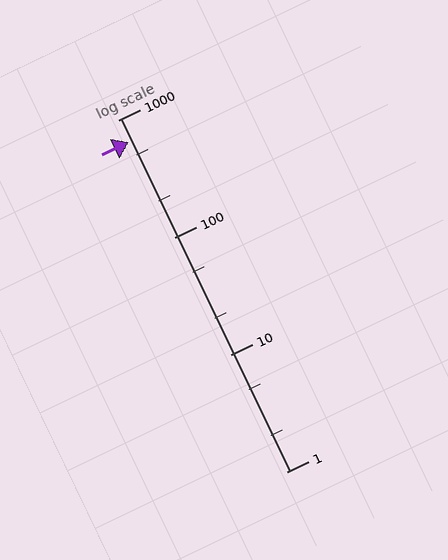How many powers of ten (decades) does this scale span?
The scale spans 3 decades, from 1 to 1000.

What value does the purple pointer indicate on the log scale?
The pointer indicates approximately 650.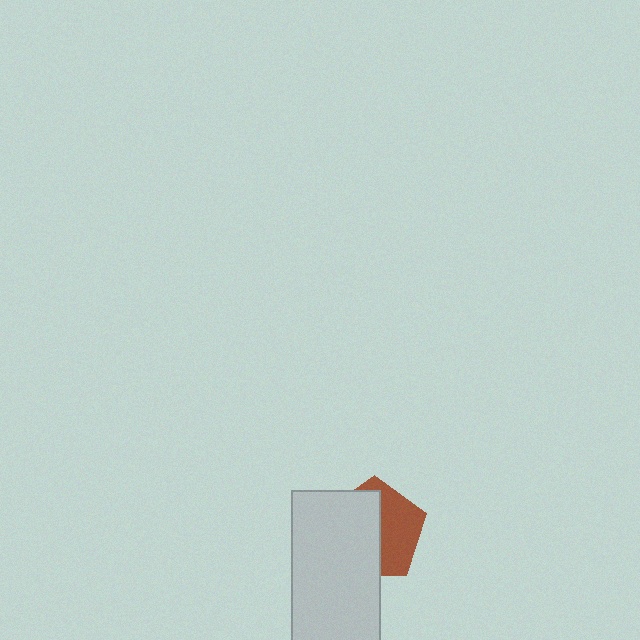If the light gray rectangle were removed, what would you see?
You would see the complete brown pentagon.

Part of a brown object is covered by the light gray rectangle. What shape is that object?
It is a pentagon.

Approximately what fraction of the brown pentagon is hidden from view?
Roughly 57% of the brown pentagon is hidden behind the light gray rectangle.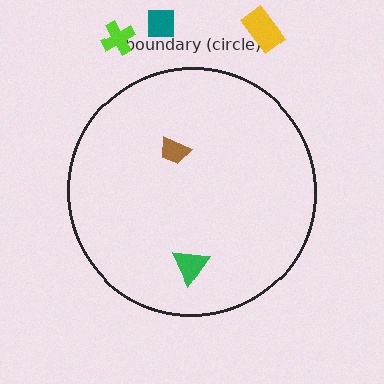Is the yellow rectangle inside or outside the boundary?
Outside.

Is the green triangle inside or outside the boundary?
Inside.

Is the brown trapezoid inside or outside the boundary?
Inside.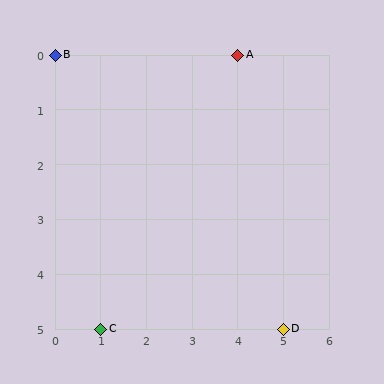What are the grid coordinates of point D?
Point D is at grid coordinates (5, 5).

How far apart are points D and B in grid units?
Points D and B are 5 columns and 5 rows apart (about 7.1 grid units diagonally).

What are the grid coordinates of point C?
Point C is at grid coordinates (1, 5).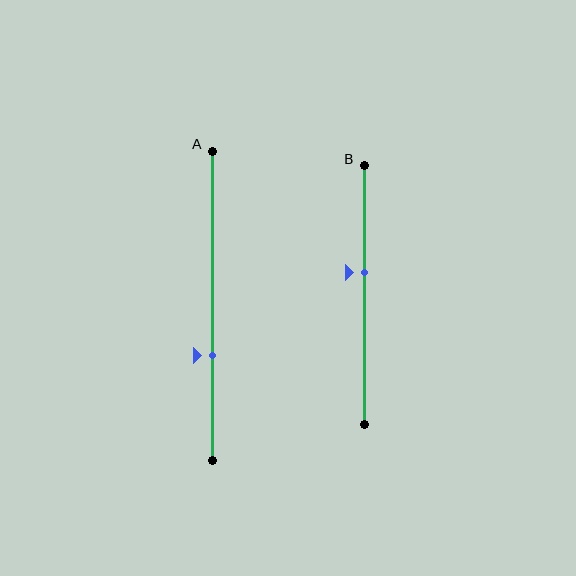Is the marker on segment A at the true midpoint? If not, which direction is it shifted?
No, the marker on segment A is shifted downward by about 16% of the segment length.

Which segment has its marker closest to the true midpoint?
Segment B has its marker closest to the true midpoint.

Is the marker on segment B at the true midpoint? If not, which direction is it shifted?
No, the marker on segment B is shifted upward by about 8% of the segment length.